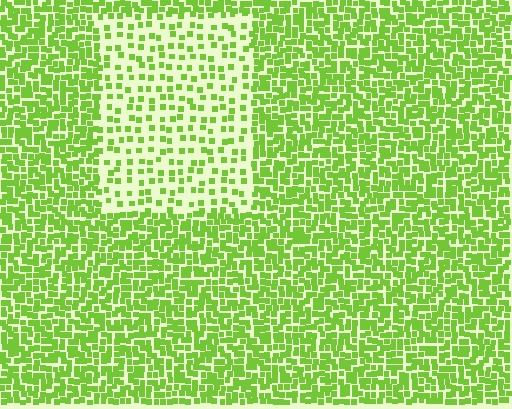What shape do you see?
I see a rectangle.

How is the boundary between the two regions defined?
The boundary is defined by a change in element density (approximately 2.4x ratio). All elements are the same color, size, and shape.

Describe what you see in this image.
The image contains small lime elements arranged at two different densities. A rectangle-shaped region is visible where the elements are less densely packed than the surrounding area.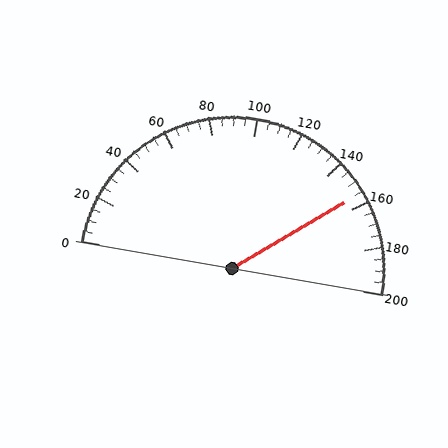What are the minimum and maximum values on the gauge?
The gauge ranges from 0 to 200.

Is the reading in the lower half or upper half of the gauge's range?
The reading is in the upper half of the range (0 to 200).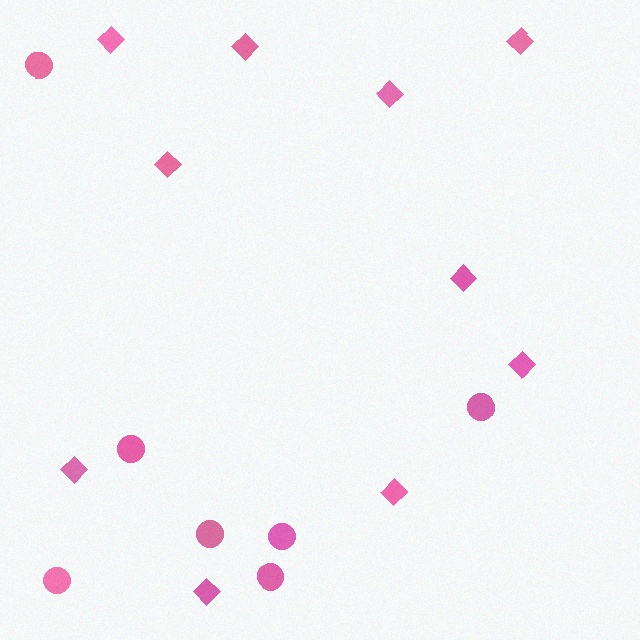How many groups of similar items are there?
There are 2 groups: one group of circles (7) and one group of diamonds (10).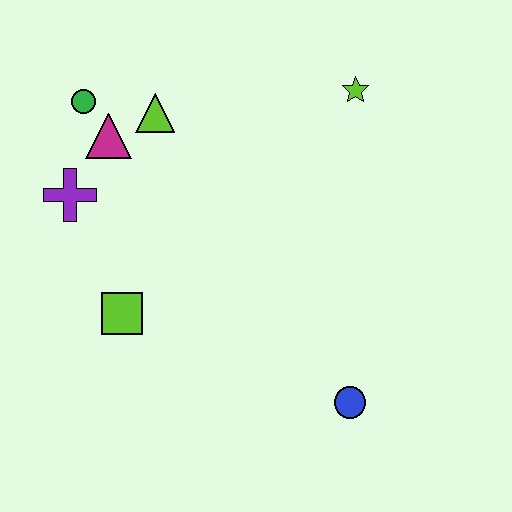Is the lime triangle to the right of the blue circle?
No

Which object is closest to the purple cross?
The magenta triangle is closest to the purple cross.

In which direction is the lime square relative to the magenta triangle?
The lime square is below the magenta triangle.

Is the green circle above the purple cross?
Yes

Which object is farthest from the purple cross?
The blue circle is farthest from the purple cross.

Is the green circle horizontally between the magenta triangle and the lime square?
No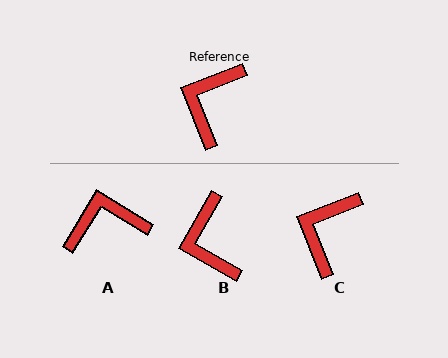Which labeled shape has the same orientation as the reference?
C.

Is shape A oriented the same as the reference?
No, it is off by about 53 degrees.